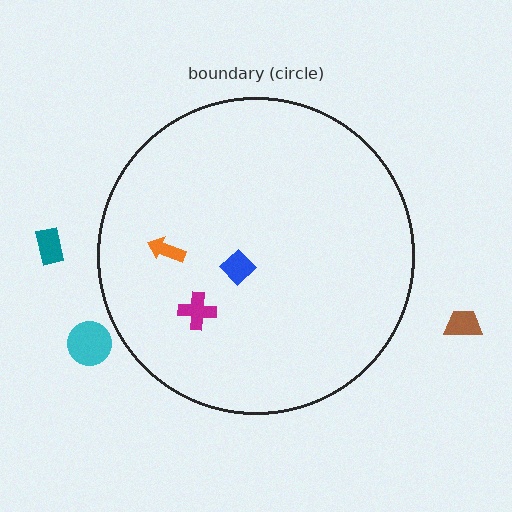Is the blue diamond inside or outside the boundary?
Inside.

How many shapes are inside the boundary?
3 inside, 3 outside.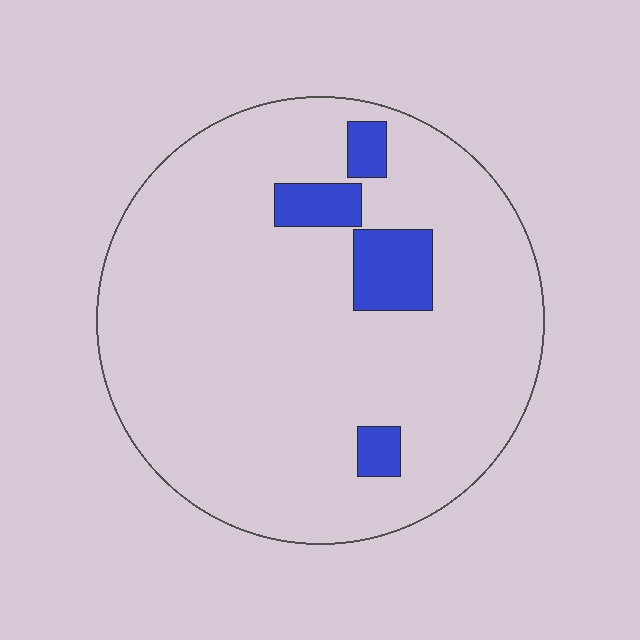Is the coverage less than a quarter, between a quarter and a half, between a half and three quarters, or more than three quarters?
Less than a quarter.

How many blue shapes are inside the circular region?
4.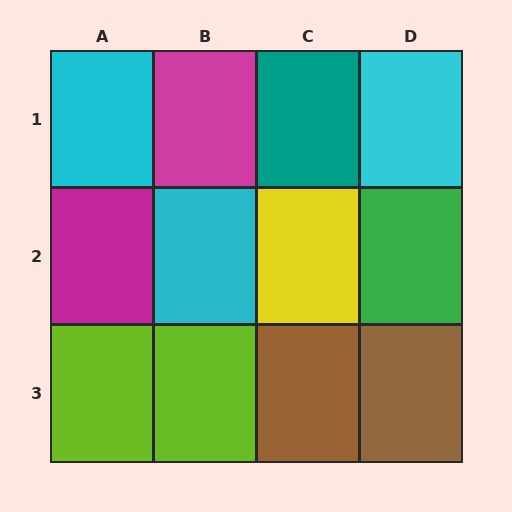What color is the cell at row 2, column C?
Yellow.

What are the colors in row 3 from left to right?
Lime, lime, brown, brown.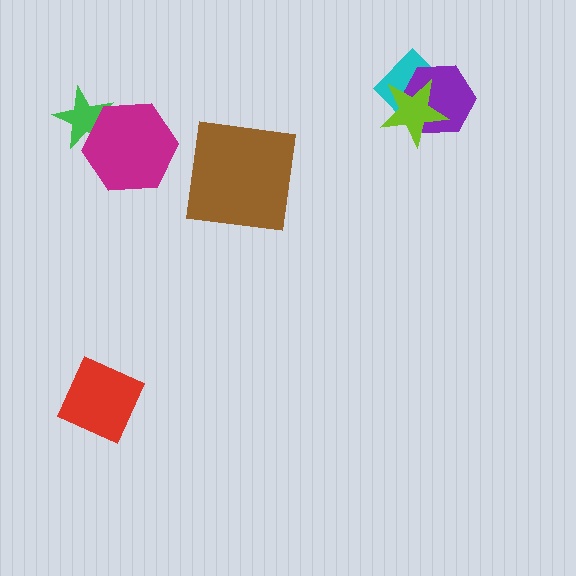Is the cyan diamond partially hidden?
Yes, it is partially covered by another shape.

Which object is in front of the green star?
The magenta hexagon is in front of the green star.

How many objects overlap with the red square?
0 objects overlap with the red square.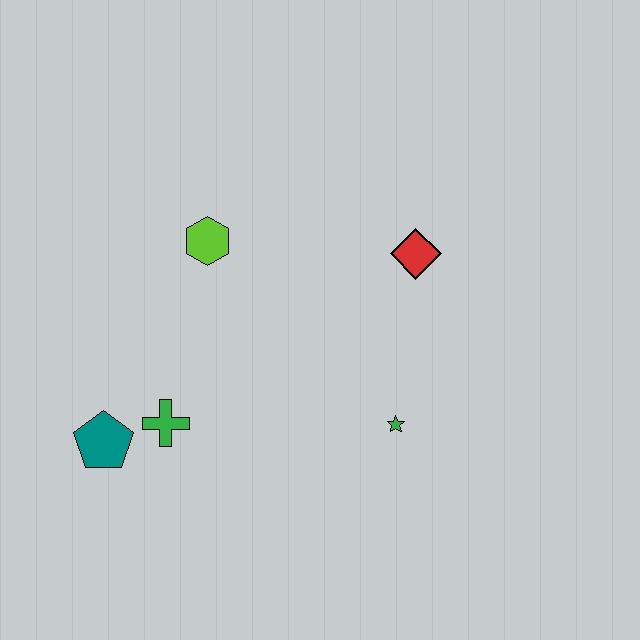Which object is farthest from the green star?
The teal pentagon is farthest from the green star.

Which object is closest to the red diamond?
The green star is closest to the red diamond.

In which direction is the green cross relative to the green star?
The green cross is to the left of the green star.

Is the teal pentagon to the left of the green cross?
Yes